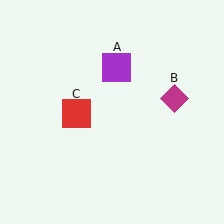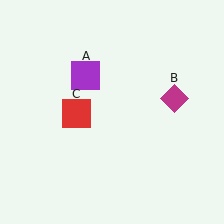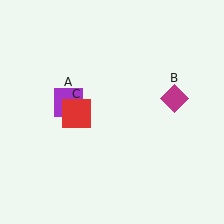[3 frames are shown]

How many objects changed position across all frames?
1 object changed position: purple square (object A).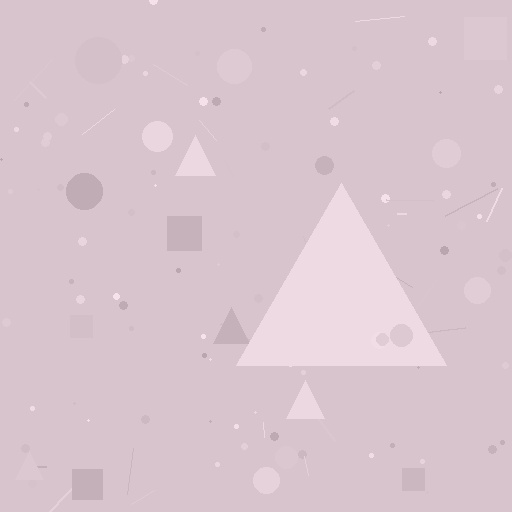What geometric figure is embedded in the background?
A triangle is embedded in the background.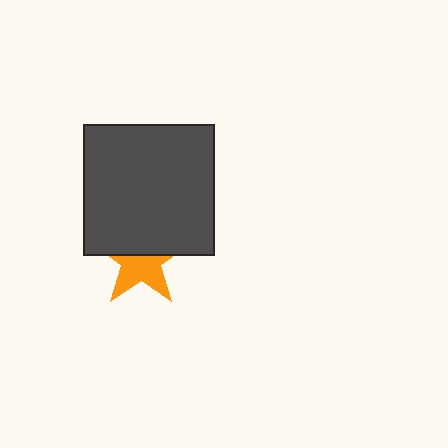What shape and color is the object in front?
The object in front is a dark gray square.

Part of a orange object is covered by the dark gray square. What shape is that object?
It is a star.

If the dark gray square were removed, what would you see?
You would see the complete orange star.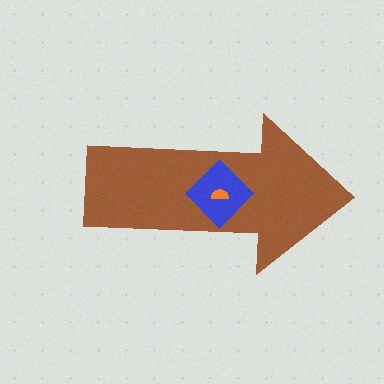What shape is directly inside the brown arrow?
The blue diamond.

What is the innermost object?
The orange semicircle.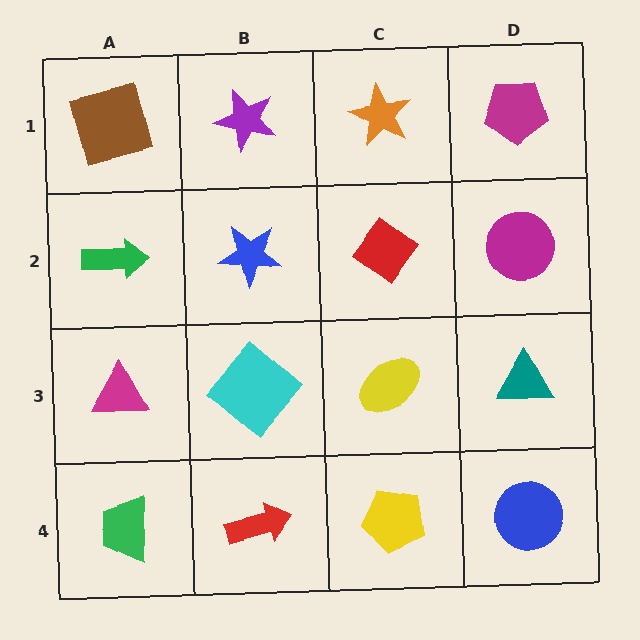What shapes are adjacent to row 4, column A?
A magenta triangle (row 3, column A), a red arrow (row 4, column B).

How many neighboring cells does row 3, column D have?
3.